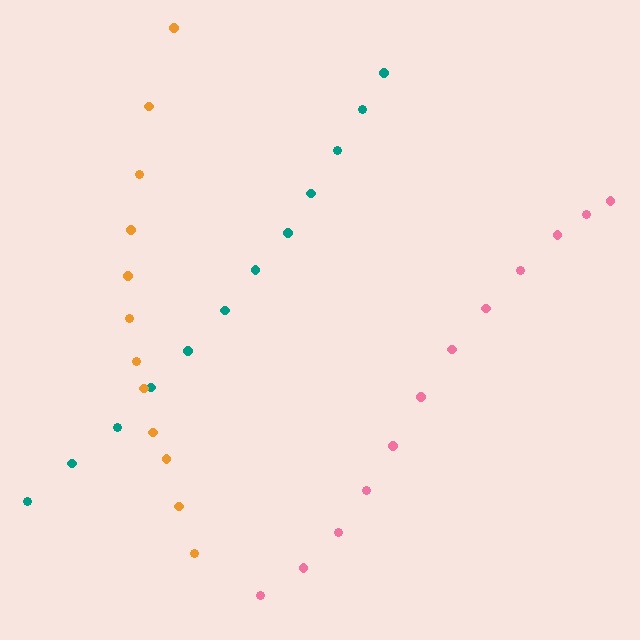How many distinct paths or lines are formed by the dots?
There are 3 distinct paths.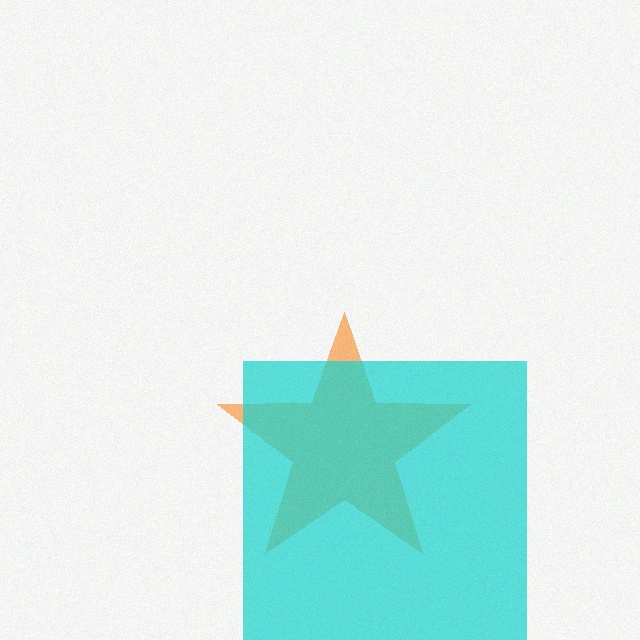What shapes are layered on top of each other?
The layered shapes are: an orange star, a cyan square.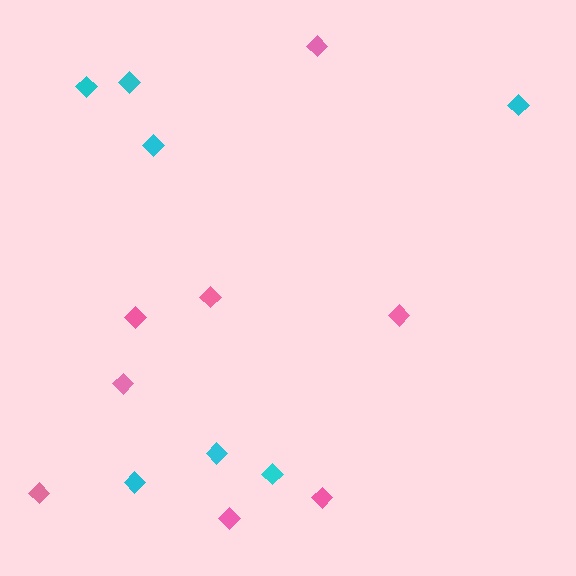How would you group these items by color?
There are 2 groups: one group of pink diamonds (8) and one group of cyan diamonds (7).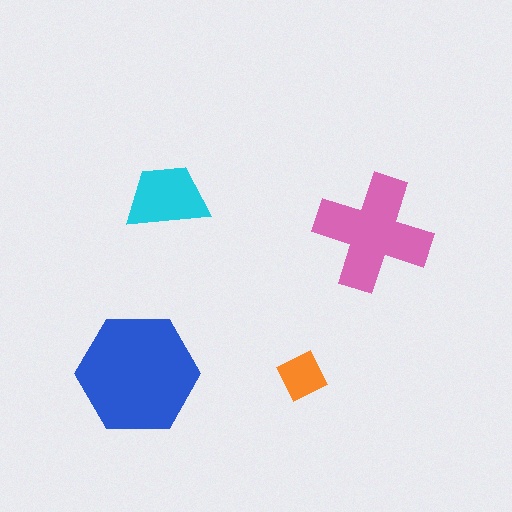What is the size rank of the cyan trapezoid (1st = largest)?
3rd.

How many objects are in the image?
There are 4 objects in the image.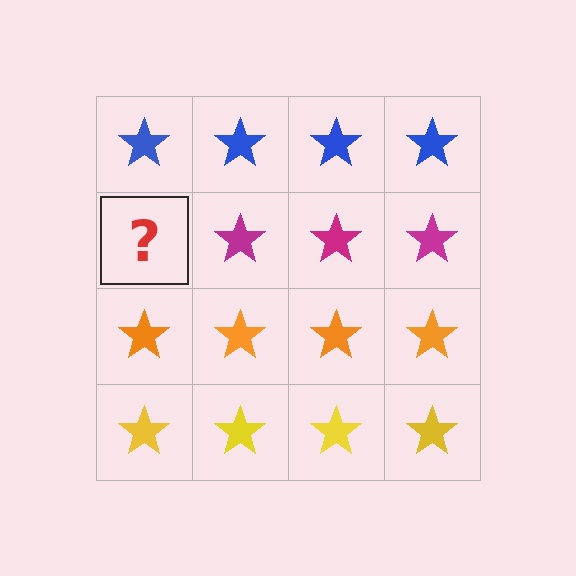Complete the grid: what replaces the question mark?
The question mark should be replaced with a magenta star.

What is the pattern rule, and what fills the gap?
The rule is that each row has a consistent color. The gap should be filled with a magenta star.